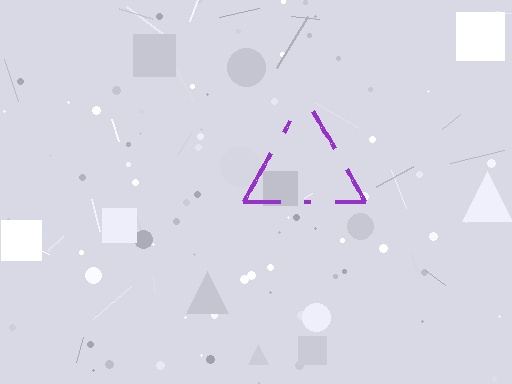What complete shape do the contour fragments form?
The contour fragments form a triangle.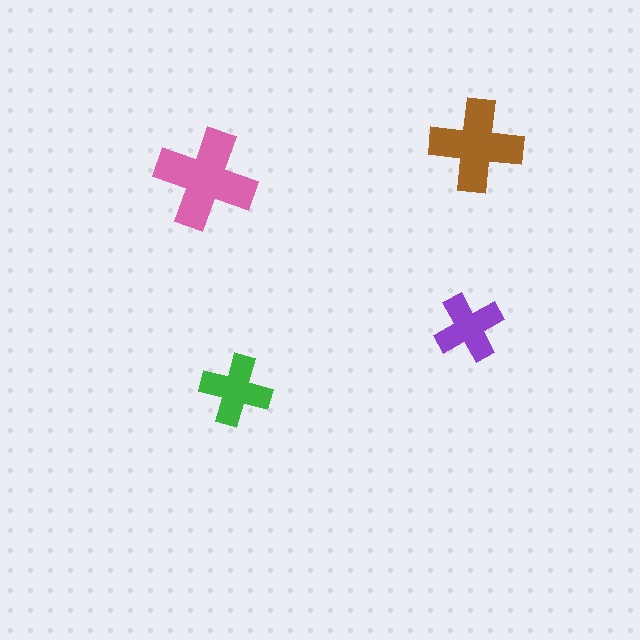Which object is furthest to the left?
The pink cross is leftmost.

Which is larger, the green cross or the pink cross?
The pink one.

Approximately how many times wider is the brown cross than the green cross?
About 1.5 times wider.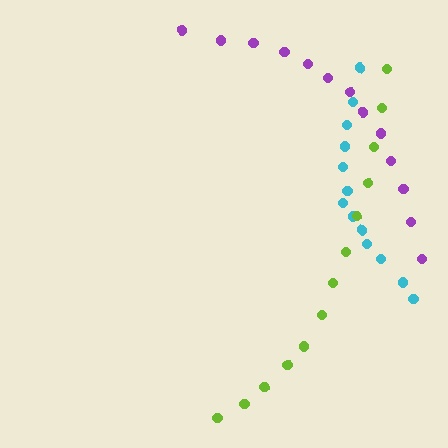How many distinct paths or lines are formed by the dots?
There are 3 distinct paths.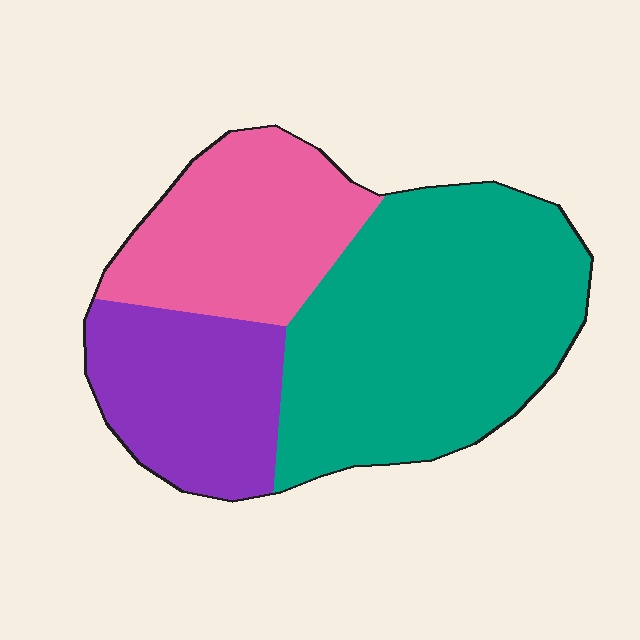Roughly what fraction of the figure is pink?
Pink takes up about one quarter (1/4) of the figure.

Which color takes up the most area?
Teal, at roughly 50%.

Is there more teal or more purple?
Teal.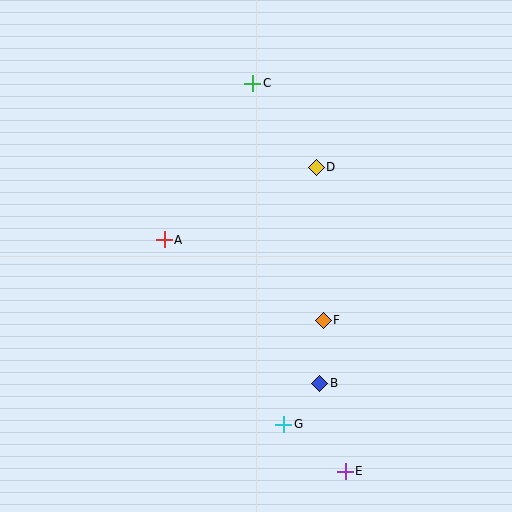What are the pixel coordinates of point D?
Point D is at (316, 167).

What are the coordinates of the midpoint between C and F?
The midpoint between C and F is at (288, 202).